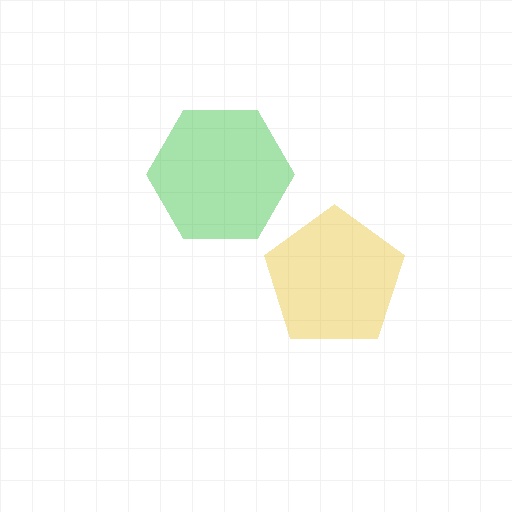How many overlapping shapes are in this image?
There are 2 overlapping shapes in the image.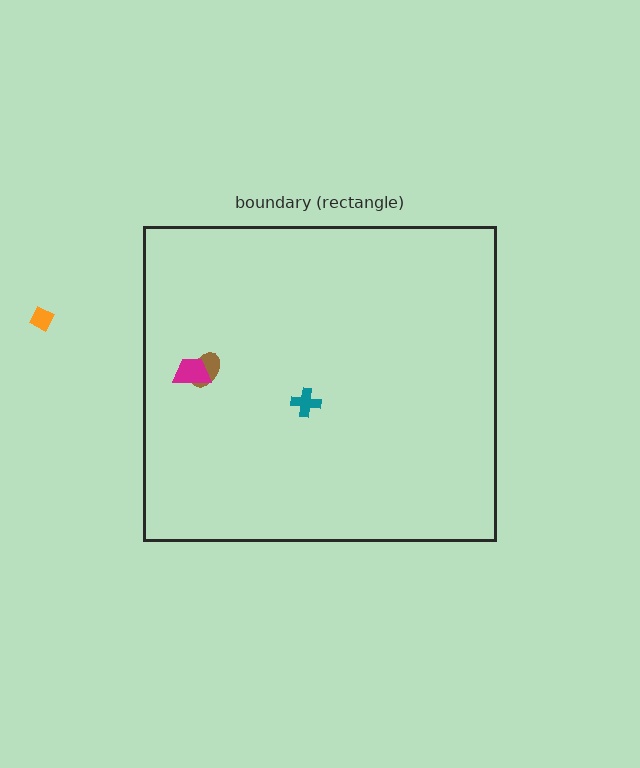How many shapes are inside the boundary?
3 inside, 1 outside.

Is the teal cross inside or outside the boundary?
Inside.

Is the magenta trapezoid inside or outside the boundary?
Inside.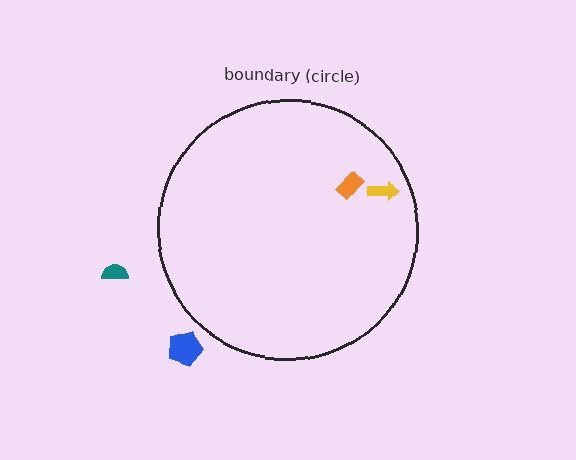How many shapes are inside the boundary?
2 inside, 2 outside.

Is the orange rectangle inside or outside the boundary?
Inside.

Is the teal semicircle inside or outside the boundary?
Outside.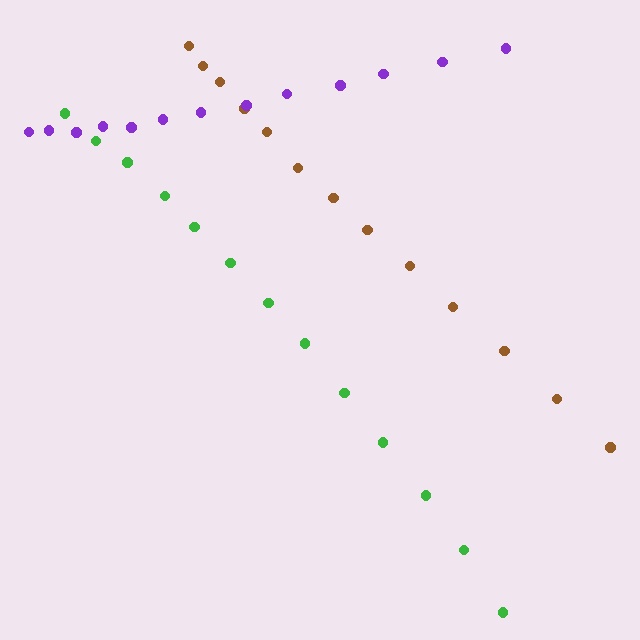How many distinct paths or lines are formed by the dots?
There are 3 distinct paths.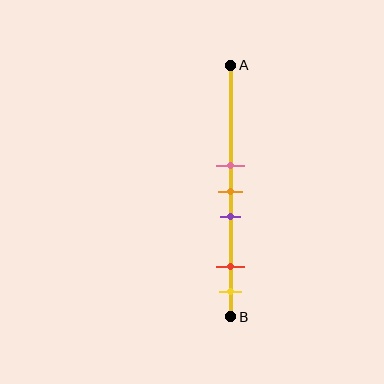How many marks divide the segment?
There are 5 marks dividing the segment.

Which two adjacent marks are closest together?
The pink and orange marks are the closest adjacent pair.